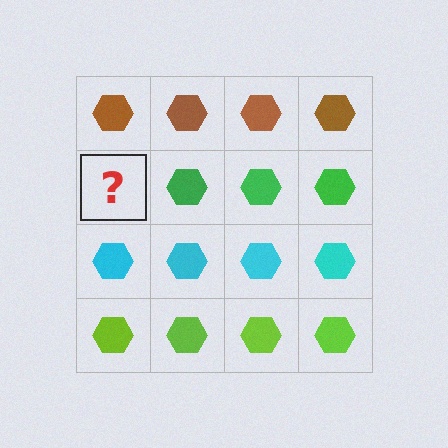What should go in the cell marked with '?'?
The missing cell should contain a green hexagon.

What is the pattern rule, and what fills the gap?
The rule is that each row has a consistent color. The gap should be filled with a green hexagon.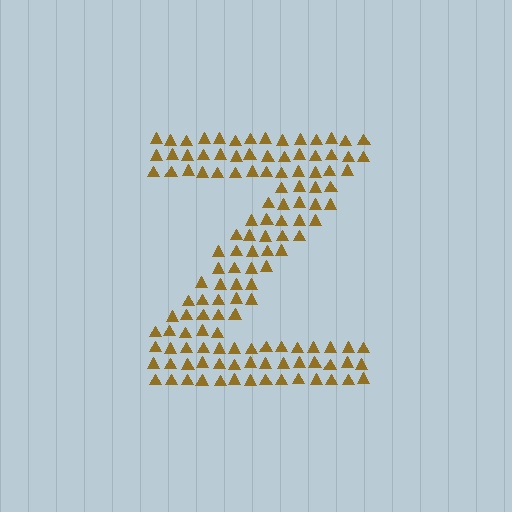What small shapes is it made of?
It is made of small triangles.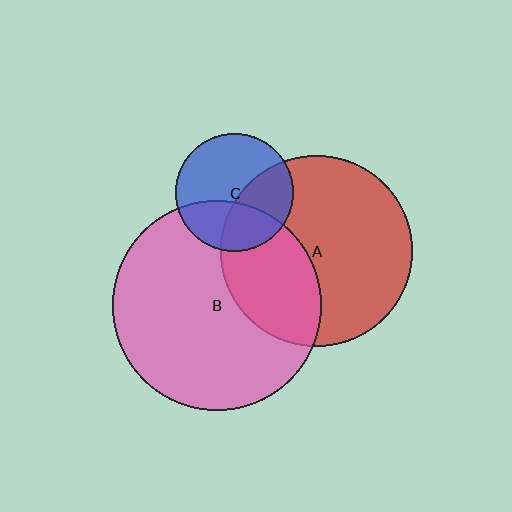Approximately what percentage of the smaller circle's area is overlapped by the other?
Approximately 35%.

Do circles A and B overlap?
Yes.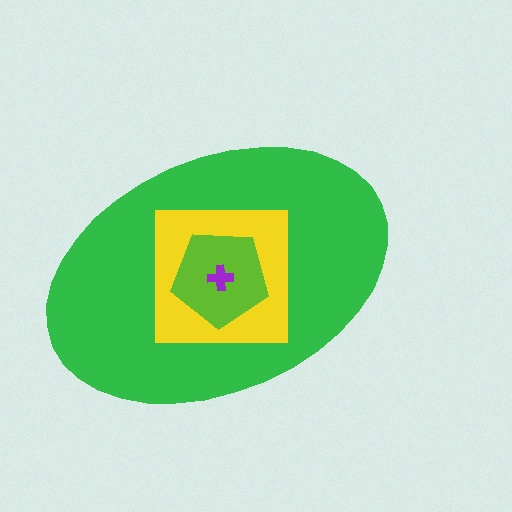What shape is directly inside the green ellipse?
The yellow square.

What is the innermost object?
The purple cross.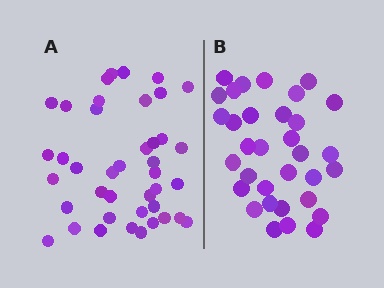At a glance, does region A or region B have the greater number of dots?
Region A (the left region) has more dots.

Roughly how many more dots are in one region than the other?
Region A has roughly 8 or so more dots than region B.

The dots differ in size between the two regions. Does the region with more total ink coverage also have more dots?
No. Region B has more total ink coverage because its dots are larger, but region A actually contains more individual dots. Total area can be misleading — the number of items is what matters here.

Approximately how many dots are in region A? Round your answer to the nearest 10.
About 40 dots. (The exact count is 41, which rounds to 40.)